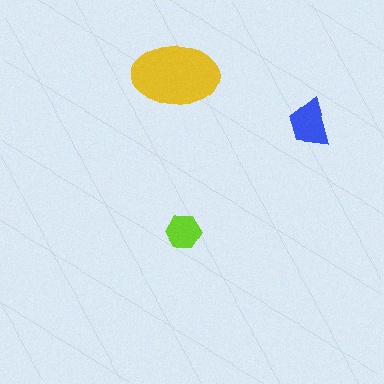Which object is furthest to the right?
The blue trapezoid is rightmost.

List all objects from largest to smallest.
The yellow ellipse, the blue trapezoid, the lime hexagon.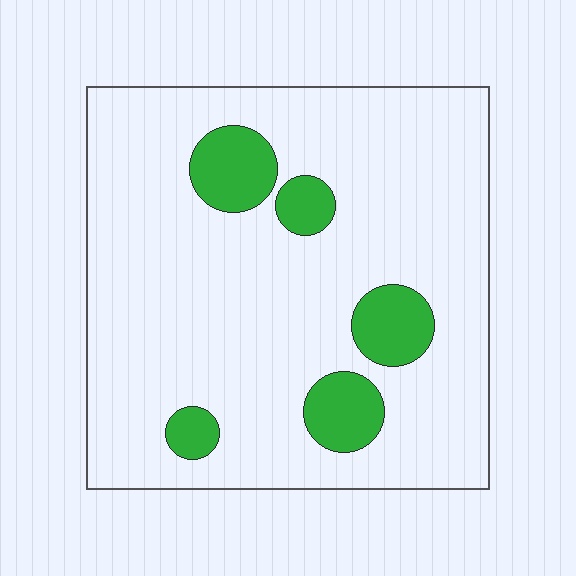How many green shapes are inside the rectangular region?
5.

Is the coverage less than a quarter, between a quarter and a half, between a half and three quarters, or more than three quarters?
Less than a quarter.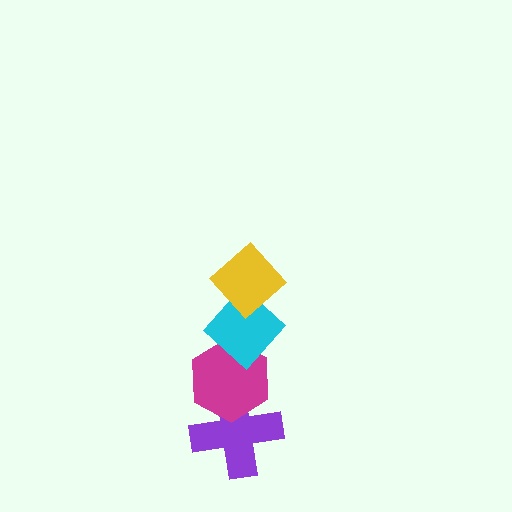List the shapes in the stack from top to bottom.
From top to bottom: the yellow diamond, the cyan diamond, the magenta hexagon, the purple cross.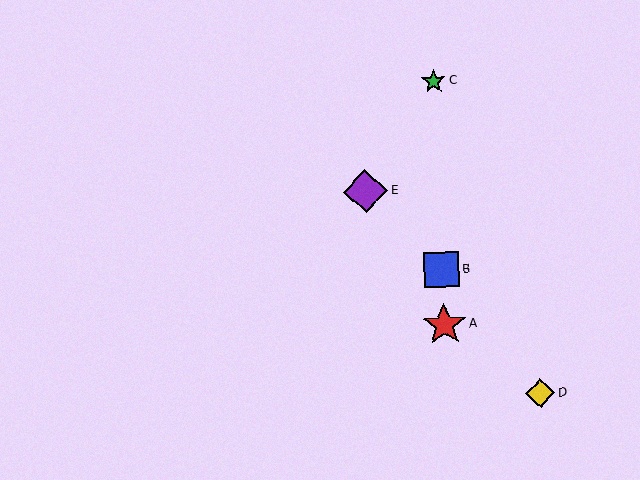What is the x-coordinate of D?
Object D is at x≈540.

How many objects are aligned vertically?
3 objects (A, B, C) are aligned vertically.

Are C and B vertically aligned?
Yes, both are at x≈434.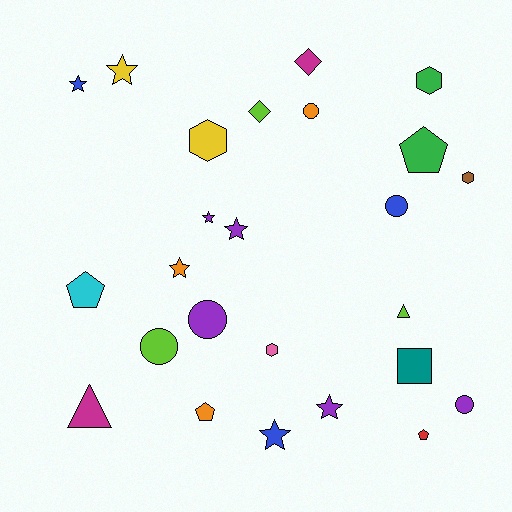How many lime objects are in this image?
There are 3 lime objects.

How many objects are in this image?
There are 25 objects.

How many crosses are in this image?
There are no crosses.